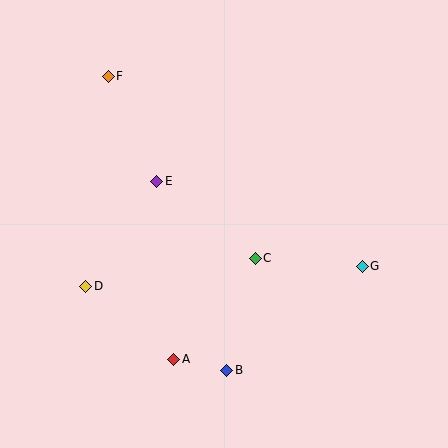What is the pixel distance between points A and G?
The distance between A and G is 211 pixels.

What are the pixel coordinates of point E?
Point E is at (157, 181).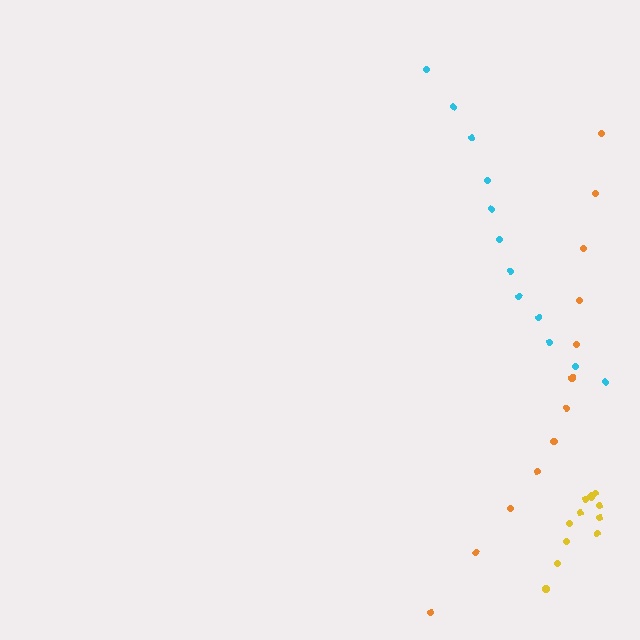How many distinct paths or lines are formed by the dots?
There are 3 distinct paths.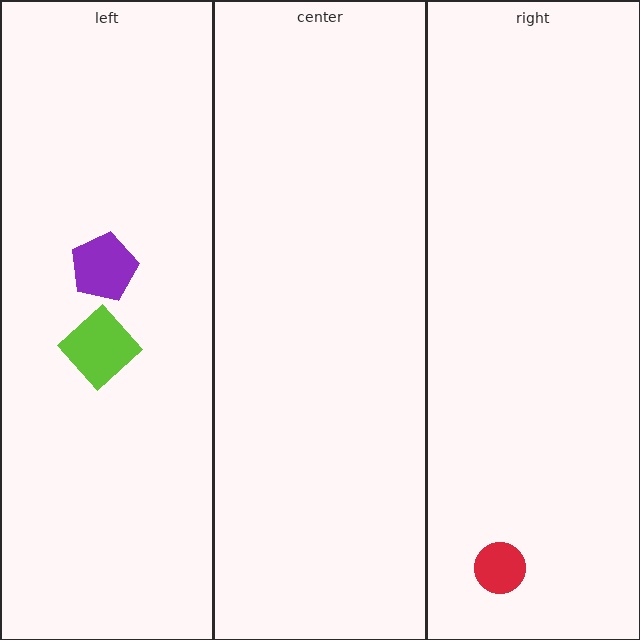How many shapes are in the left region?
2.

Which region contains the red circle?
The right region.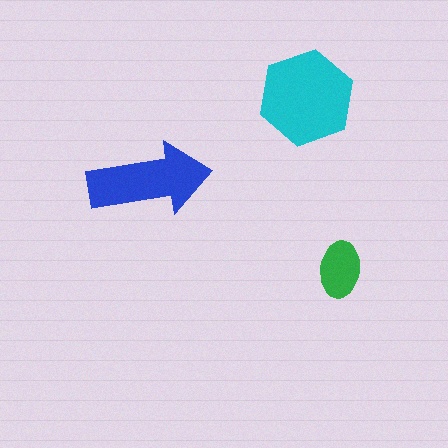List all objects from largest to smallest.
The cyan hexagon, the blue arrow, the green ellipse.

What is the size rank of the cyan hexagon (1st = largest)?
1st.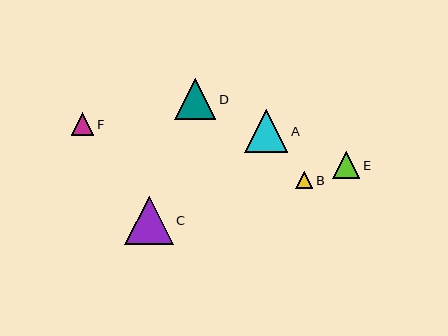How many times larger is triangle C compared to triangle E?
Triangle C is approximately 1.8 times the size of triangle E.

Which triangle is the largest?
Triangle C is the largest with a size of approximately 48 pixels.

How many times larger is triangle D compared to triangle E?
Triangle D is approximately 1.5 times the size of triangle E.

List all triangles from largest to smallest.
From largest to smallest: C, A, D, E, F, B.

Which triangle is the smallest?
Triangle B is the smallest with a size of approximately 17 pixels.